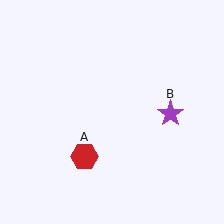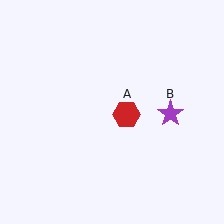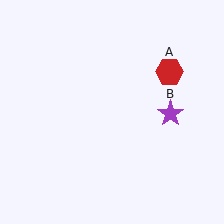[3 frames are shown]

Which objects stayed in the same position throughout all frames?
Purple star (object B) remained stationary.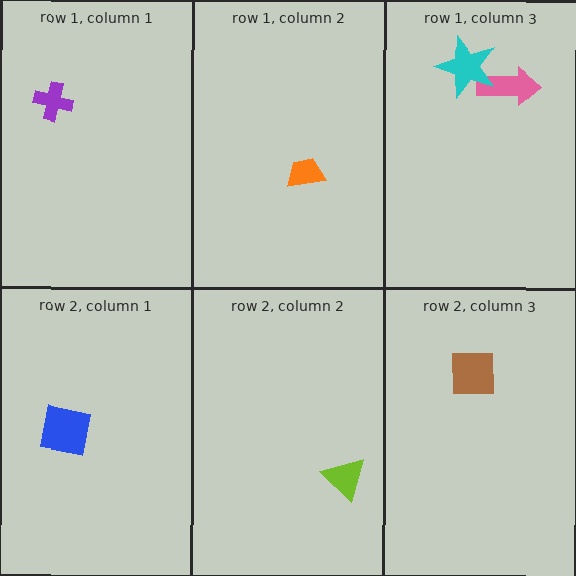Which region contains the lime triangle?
The row 2, column 2 region.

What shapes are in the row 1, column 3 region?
The pink arrow, the cyan star.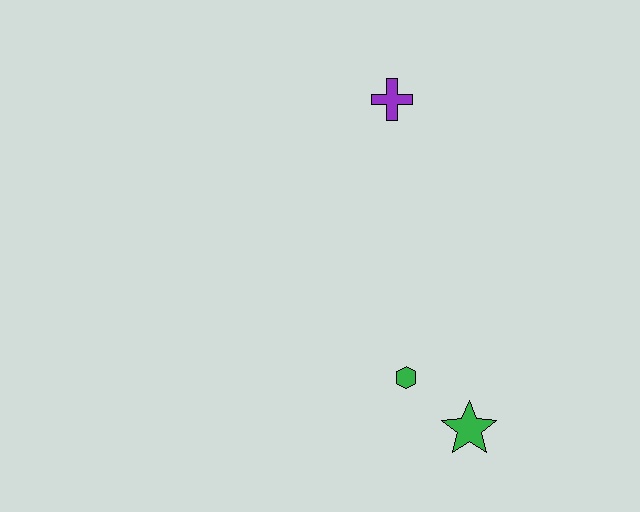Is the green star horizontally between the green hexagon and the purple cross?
No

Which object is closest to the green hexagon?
The green star is closest to the green hexagon.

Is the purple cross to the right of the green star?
No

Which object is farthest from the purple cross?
The green star is farthest from the purple cross.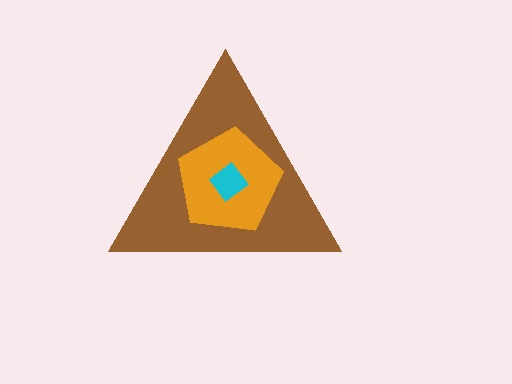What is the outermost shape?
The brown triangle.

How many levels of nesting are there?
3.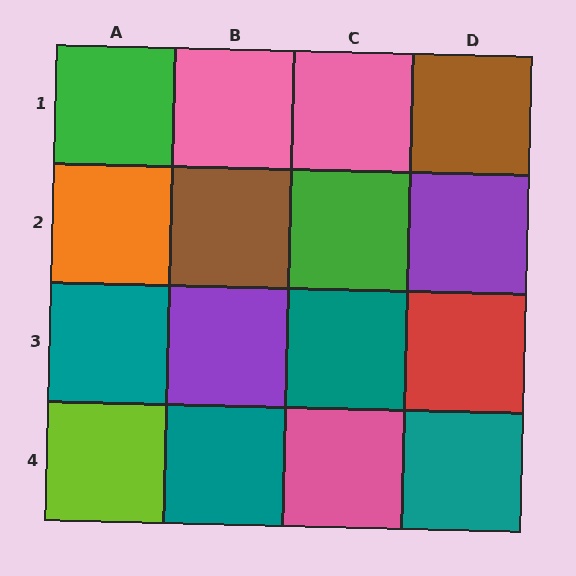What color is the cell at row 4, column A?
Lime.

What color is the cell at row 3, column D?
Red.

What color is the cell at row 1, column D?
Brown.